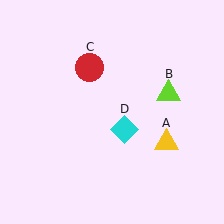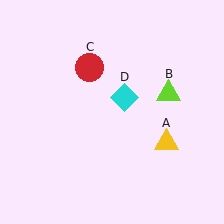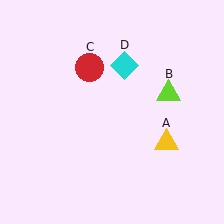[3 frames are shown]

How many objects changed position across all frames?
1 object changed position: cyan diamond (object D).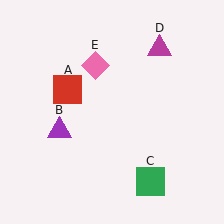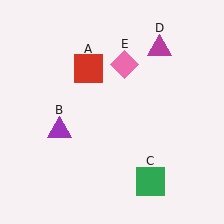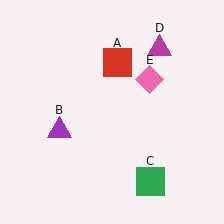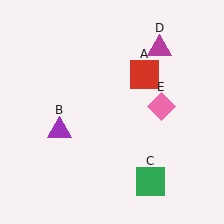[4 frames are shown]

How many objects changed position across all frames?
2 objects changed position: red square (object A), pink diamond (object E).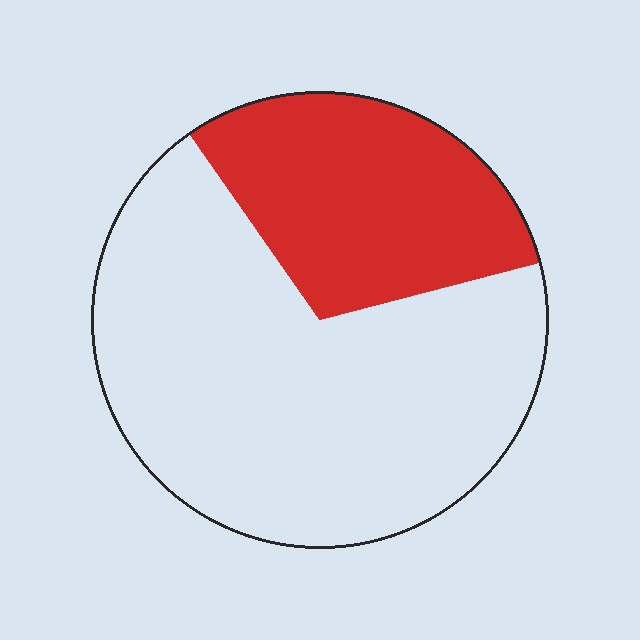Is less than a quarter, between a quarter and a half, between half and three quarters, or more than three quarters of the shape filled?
Between a quarter and a half.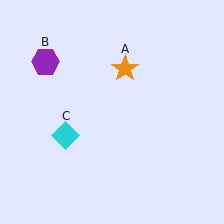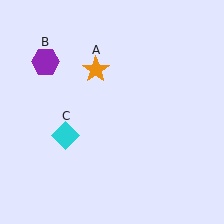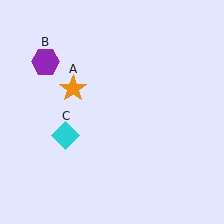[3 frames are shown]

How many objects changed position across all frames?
1 object changed position: orange star (object A).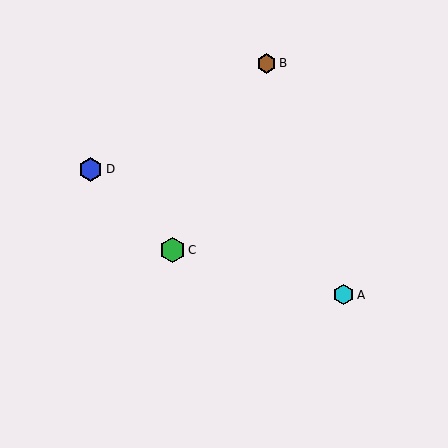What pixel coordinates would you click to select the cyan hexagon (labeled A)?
Click at (343, 295) to select the cyan hexagon A.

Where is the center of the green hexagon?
The center of the green hexagon is at (172, 250).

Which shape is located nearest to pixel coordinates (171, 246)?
The green hexagon (labeled C) at (172, 250) is nearest to that location.